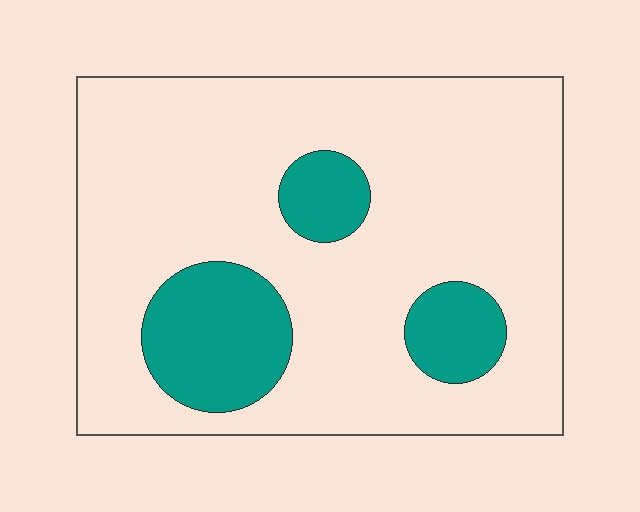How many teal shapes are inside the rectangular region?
3.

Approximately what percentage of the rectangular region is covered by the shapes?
Approximately 20%.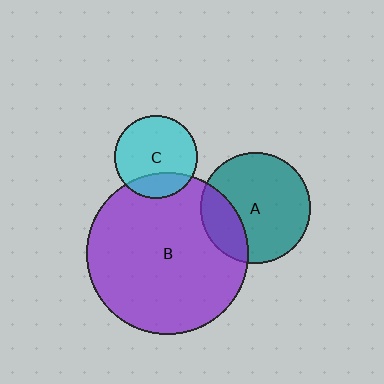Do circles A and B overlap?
Yes.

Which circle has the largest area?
Circle B (purple).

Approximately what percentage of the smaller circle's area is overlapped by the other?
Approximately 25%.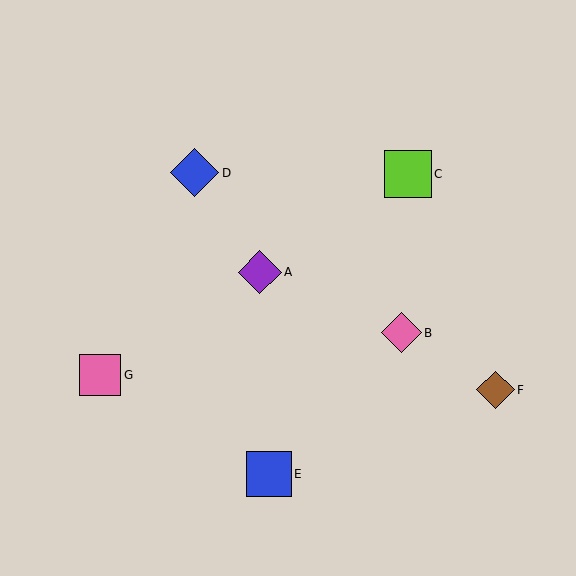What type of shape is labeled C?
Shape C is a lime square.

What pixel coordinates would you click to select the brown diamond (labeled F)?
Click at (496, 390) to select the brown diamond F.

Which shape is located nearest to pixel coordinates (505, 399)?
The brown diamond (labeled F) at (496, 390) is nearest to that location.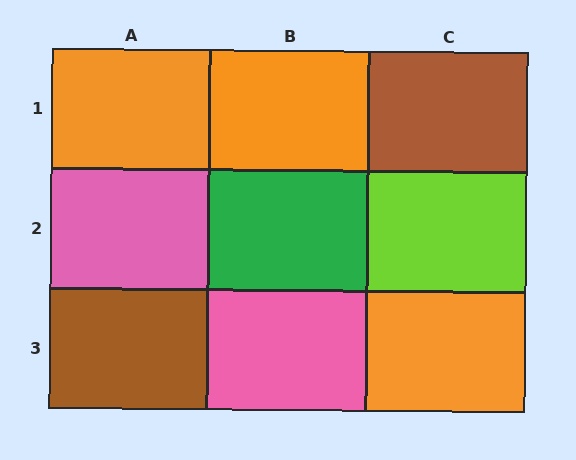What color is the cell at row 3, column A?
Brown.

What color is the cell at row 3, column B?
Pink.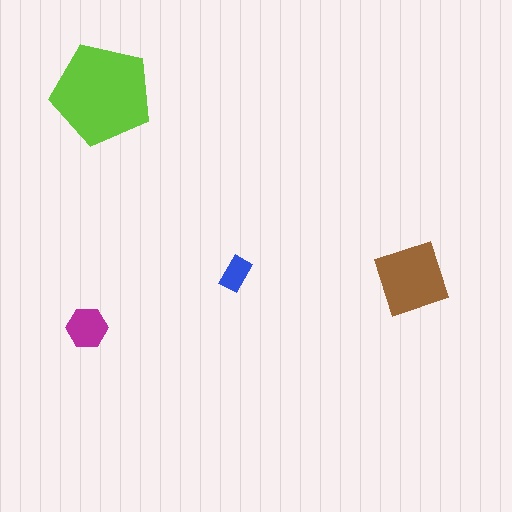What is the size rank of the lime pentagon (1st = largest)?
1st.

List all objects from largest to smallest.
The lime pentagon, the brown diamond, the magenta hexagon, the blue rectangle.